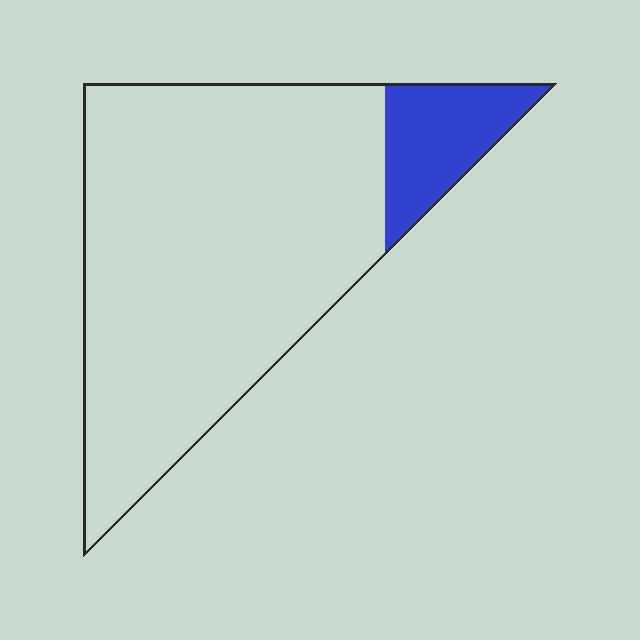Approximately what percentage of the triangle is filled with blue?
Approximately 15%.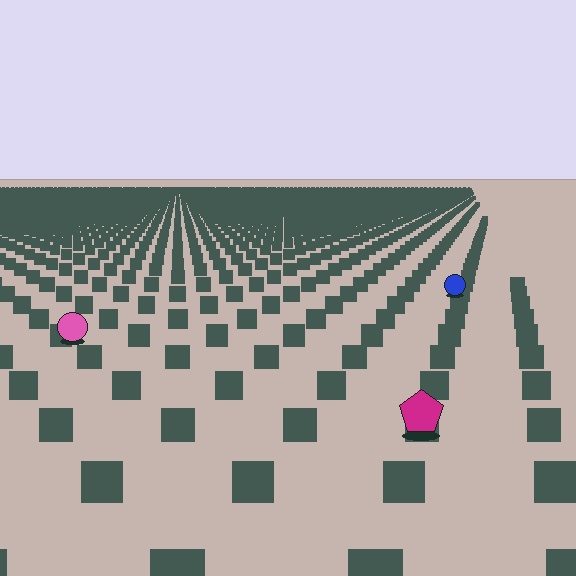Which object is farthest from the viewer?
The blue circle is farthest from the viewer. It appears smaller and the ground texture around it is denser.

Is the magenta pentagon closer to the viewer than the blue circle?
Yes. The magenta pentagon is closer — you can tell from the texture gradient: the ground texture is coarser near it.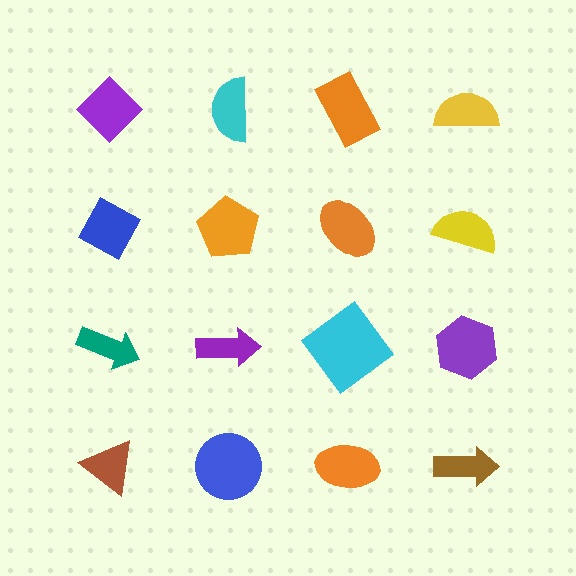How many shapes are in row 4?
4 shapes.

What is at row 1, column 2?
A cyan semicircle.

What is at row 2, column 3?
An orange ellipse.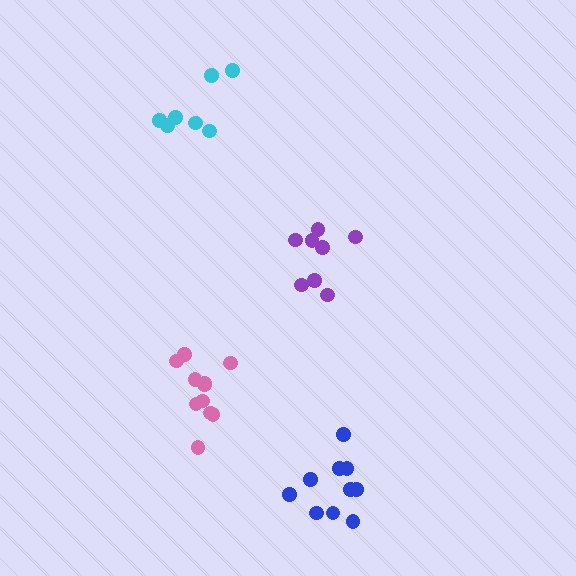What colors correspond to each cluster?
The clusters are colored: blue, cyan, pink, purple.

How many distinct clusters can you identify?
There are 4 distinct clusters.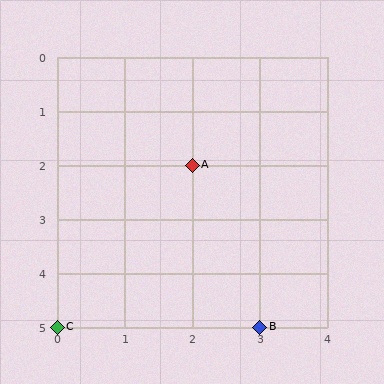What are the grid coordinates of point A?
Point A is at grid coordinates (2, 2).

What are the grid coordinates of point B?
Point B is at grid coordinates (3, 5).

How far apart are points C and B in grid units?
Points C and B are 3 columns apart.